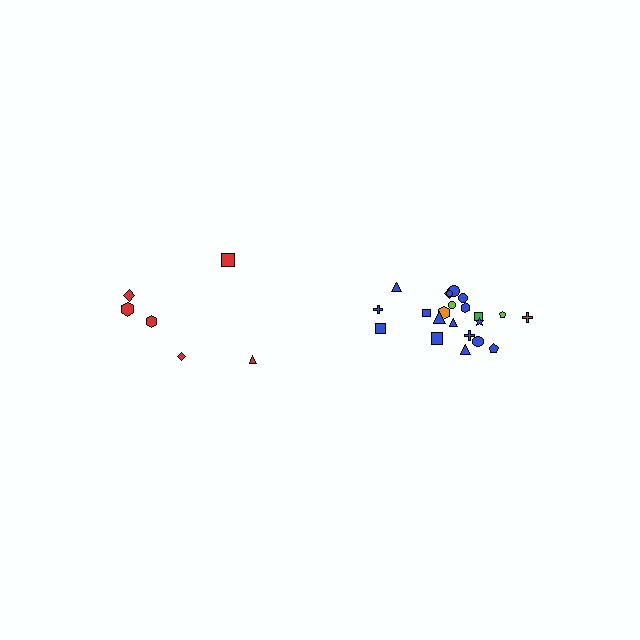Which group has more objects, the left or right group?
The right group.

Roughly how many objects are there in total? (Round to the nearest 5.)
Roughly 30 objects in total.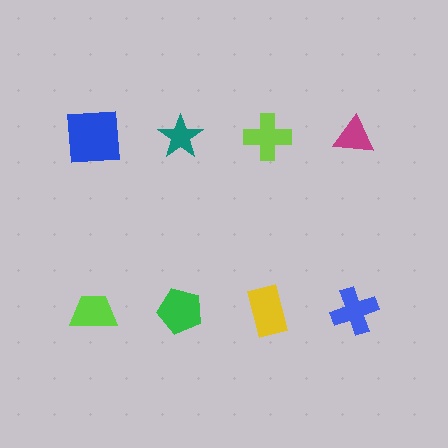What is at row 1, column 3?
A lime cross.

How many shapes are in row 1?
4 shapes.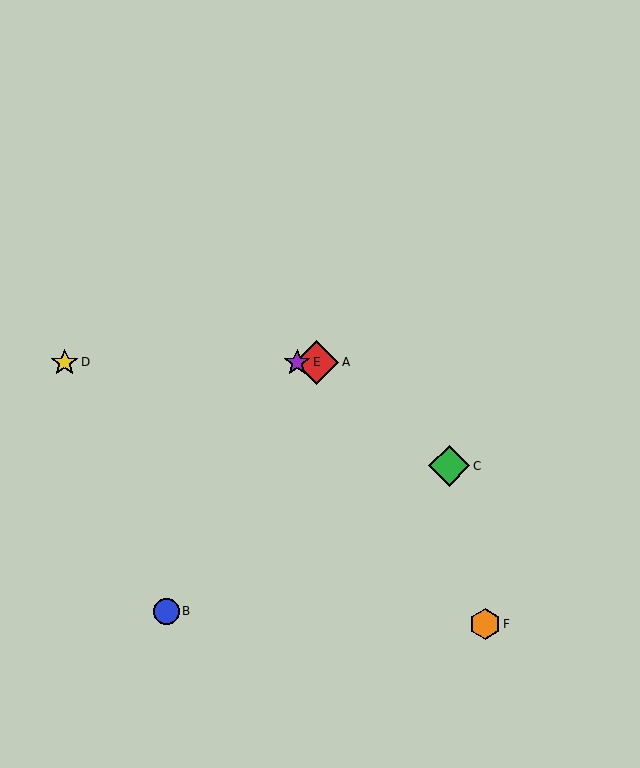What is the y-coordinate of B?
Object B is at y≈611.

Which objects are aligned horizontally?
Objects A, D, E are aligned horizontally.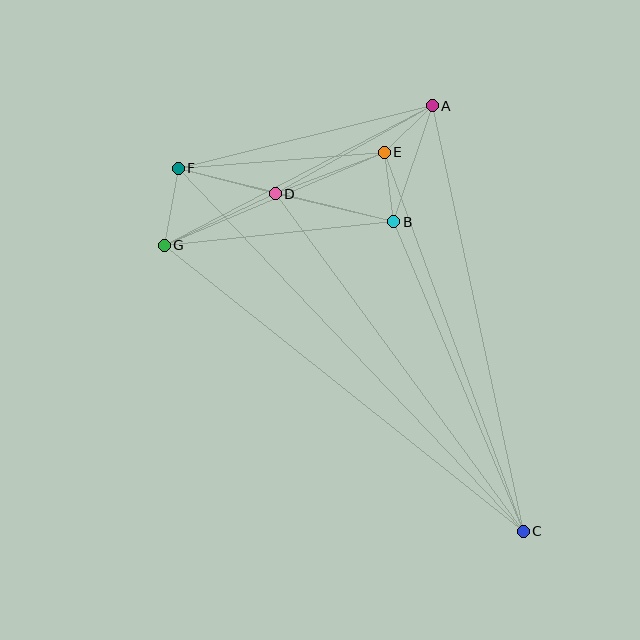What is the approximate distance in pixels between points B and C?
The distance between B and C is approximately 335 pixels.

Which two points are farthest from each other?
Points C and F are farthest from each other.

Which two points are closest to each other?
Points A and E are closest to each other.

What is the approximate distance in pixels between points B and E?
The distance between B and E is approximately 70 pixels.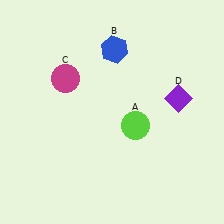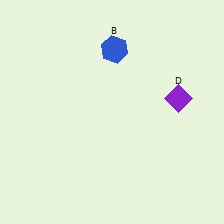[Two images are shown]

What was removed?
The lime circle (A), the magenta circle (C) were removed in Image 2.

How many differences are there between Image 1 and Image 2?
There are 2 differences between the two images.